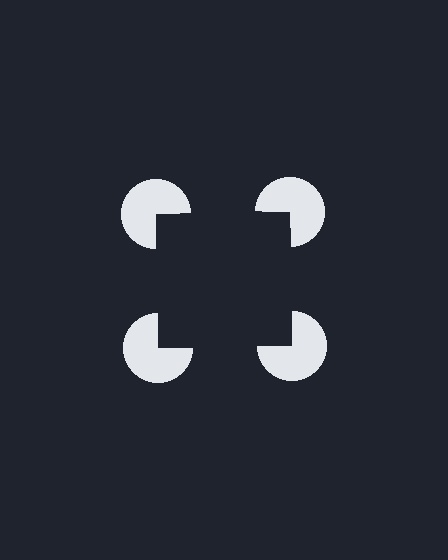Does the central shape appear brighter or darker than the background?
It typically appears slightly darker than the background, even though no actual brightness change is drawn.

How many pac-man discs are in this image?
There are 4 — one at each vertex of the illusory square.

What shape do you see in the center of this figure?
An illusory square — its edges are inferred from the aligned wedge cuts in the pac-man discs, not physically drawn.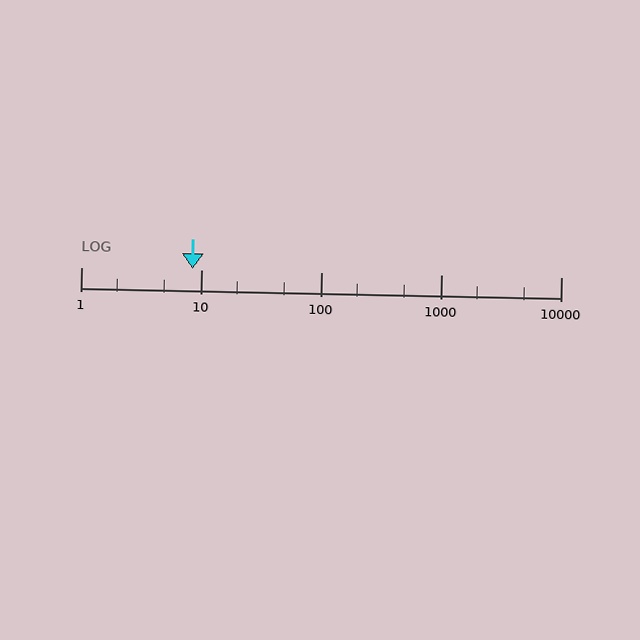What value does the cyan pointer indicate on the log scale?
The pointer indicates approximately 8.5.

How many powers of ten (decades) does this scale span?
The scale spans 4 decades, from 1 to 10000.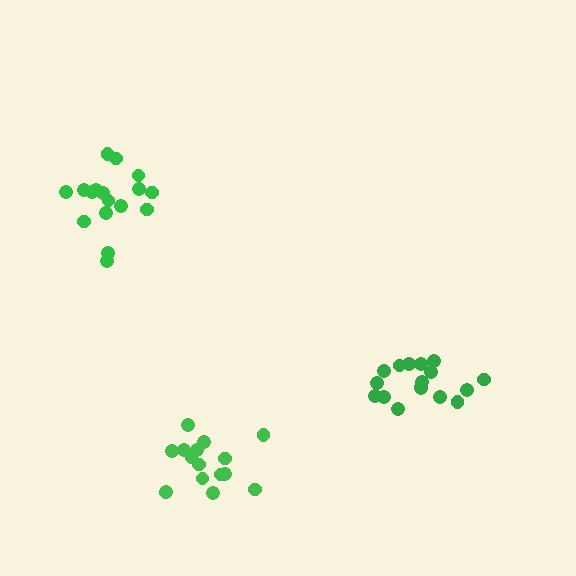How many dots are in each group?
Group 1: 17 dots, Group 2: 16 dots, Group 3: 17 dots (50 total).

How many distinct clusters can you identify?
There are 3 distinct clusters.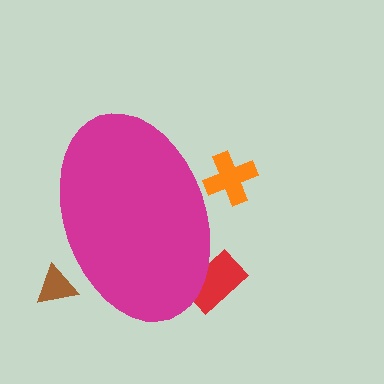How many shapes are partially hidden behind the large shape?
3 shapes are partially hidden.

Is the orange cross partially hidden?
Yes, the orange cross is partially hidden behind the magenta ellipse.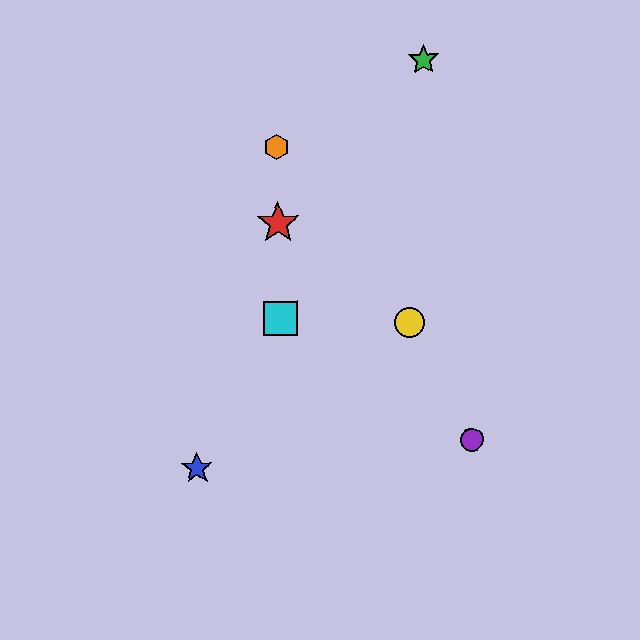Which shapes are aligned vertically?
The red star, the orange hexagon, the cyan square are aligned vertically.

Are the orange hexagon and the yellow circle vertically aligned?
No, the orange hexagon is at x≈276 and the yellow circle is at x≈410.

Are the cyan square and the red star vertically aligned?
Yes, both are at x≈280.